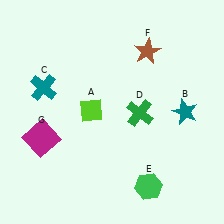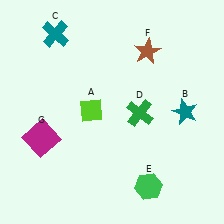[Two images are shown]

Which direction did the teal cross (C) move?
The teal cross (C) moved up.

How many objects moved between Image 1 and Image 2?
1 object moved between the two images.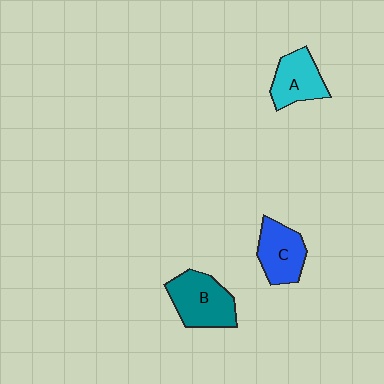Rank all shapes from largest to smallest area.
From largest to smallest: B (teal), C (blue), A (cyan).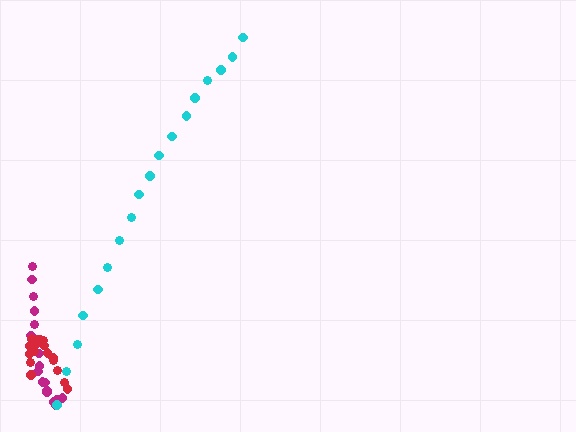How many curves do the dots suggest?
There are 3 distinct paths.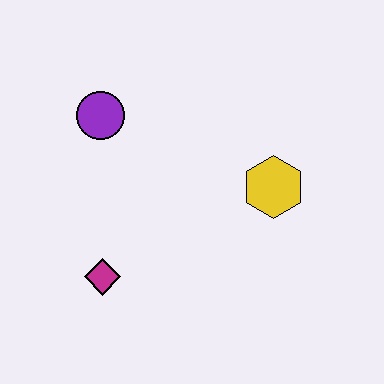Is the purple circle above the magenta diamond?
Yes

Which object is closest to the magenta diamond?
The purple circle is closest to the magenta diamond.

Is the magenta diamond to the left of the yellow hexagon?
Yes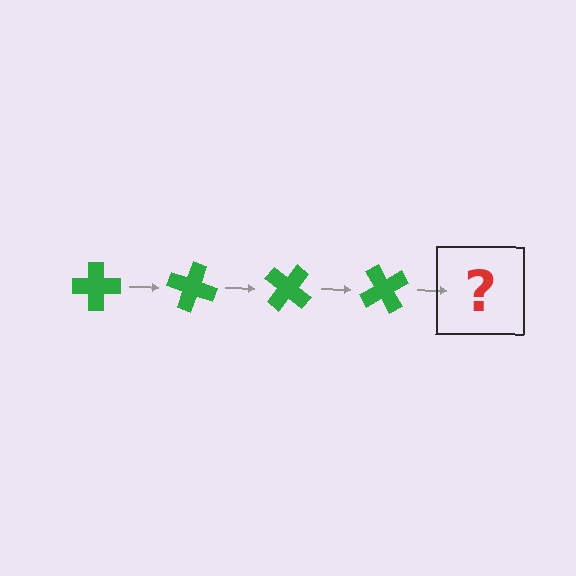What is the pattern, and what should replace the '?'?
The pattern is that the cross rotates 20 degrees each step. The '?' should be a green cross rotated 80 degrees.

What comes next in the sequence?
The next element should be a green cross rotated 80 degrees.